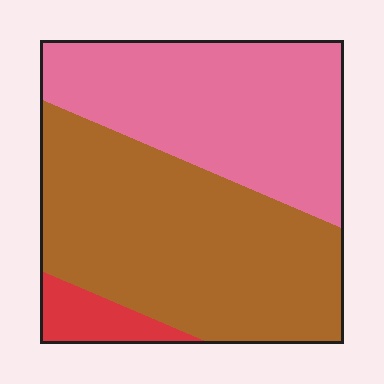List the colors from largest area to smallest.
From largest to smallest: brown, pink, red.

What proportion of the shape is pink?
Pink takes up between a third and a half of the shape.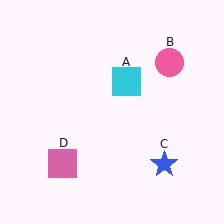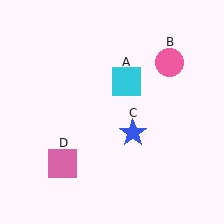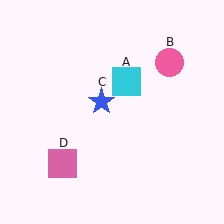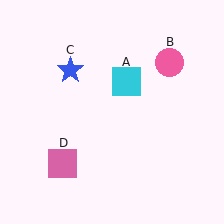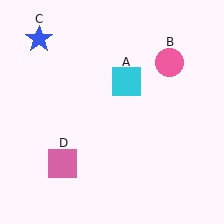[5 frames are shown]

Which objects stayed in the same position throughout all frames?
Cyan square (object A) and pink circle (object B) and pink square (object D) remained stationary.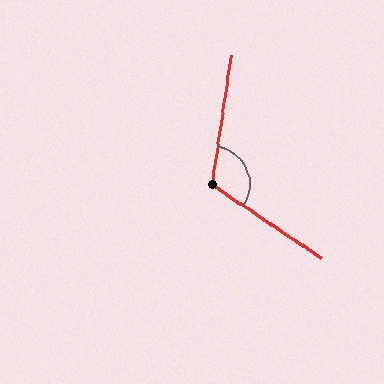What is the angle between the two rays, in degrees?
Approximately 115 degrees.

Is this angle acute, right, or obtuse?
It is obtuse.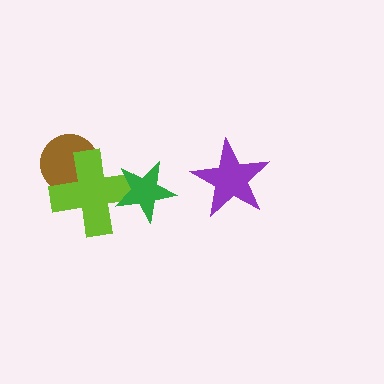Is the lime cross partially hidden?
Yes, it is partially covered by another shape.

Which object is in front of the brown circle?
The lime cross is in front of the brown circle.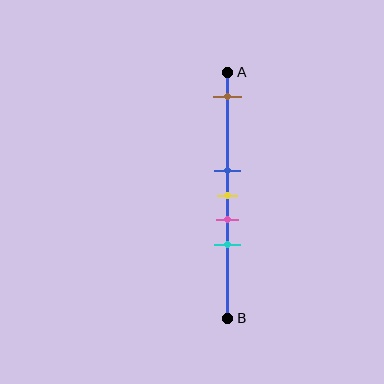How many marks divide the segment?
There are 5 marks dividing the segment.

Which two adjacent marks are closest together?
The blue and yellow marks are the closest adjacent pair.